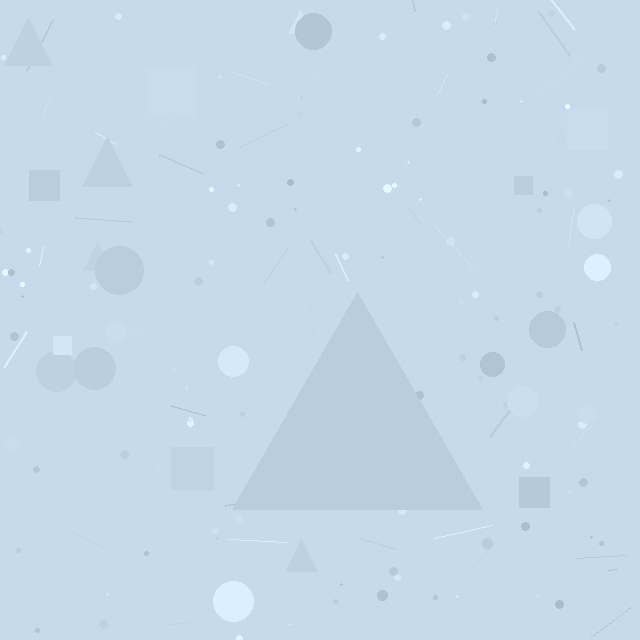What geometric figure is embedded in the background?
A triangle is embedded in the background.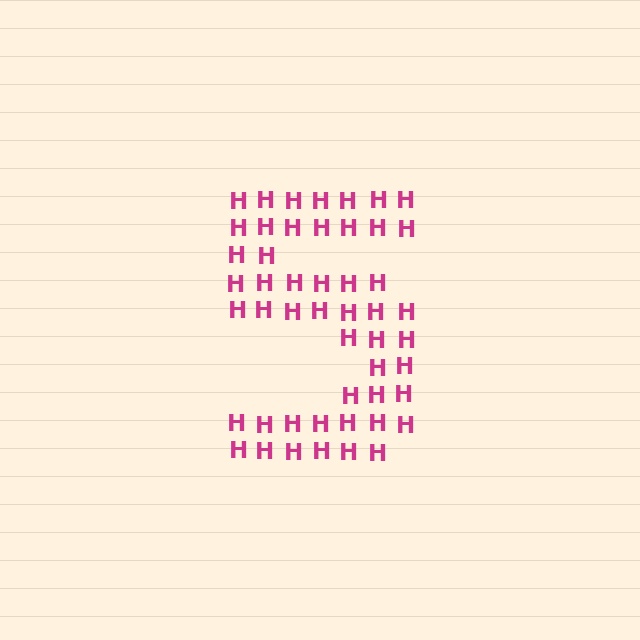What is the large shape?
The large shape is the digit 5.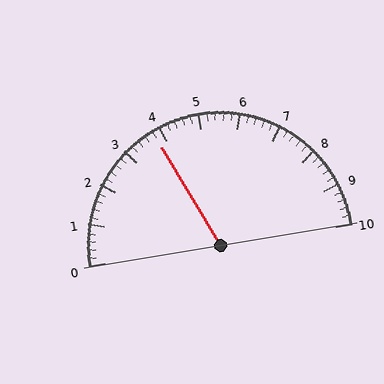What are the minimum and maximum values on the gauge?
The gauge ranges from 0 to 10.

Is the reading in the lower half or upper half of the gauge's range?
The reading is in the lower half of the range (0 to 10).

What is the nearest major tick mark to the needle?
The nearest major tick mark is 4.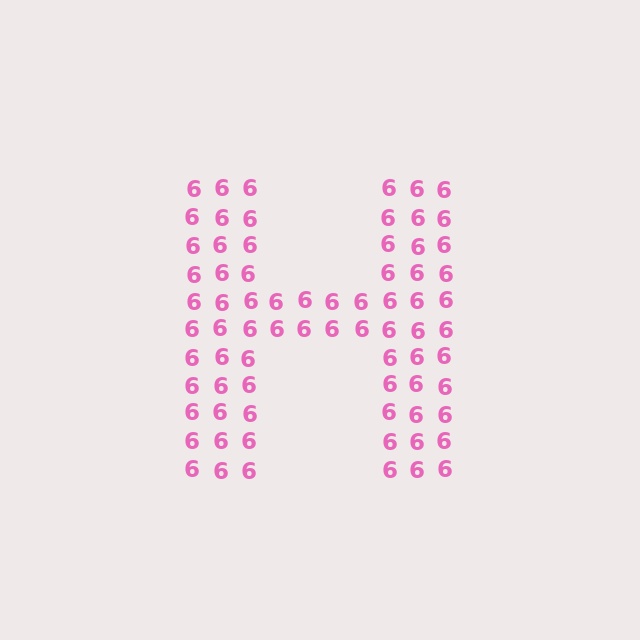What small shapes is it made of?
It is made of small digit 6's.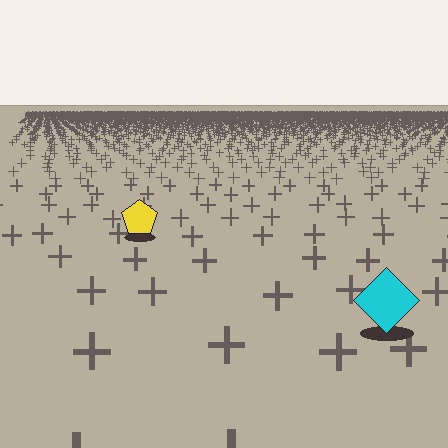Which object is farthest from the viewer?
The yellow pentagon is farthest from the viewer. It appears smaller and the ground texture around it is denser.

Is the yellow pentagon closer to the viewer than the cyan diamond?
No. The cyan diamond is closer — you can tell from the texture gradient: the ground texture is coarser near it.